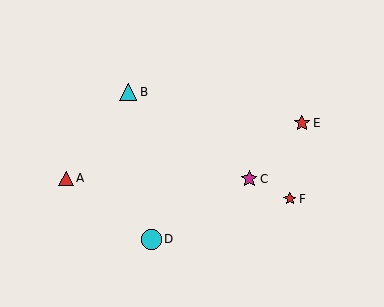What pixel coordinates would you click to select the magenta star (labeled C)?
Click at (249, 179) to select the magenta star C.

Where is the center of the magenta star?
The center of the magenta star is at (249, 179).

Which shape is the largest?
The cyan circle (labeled D) is the largest.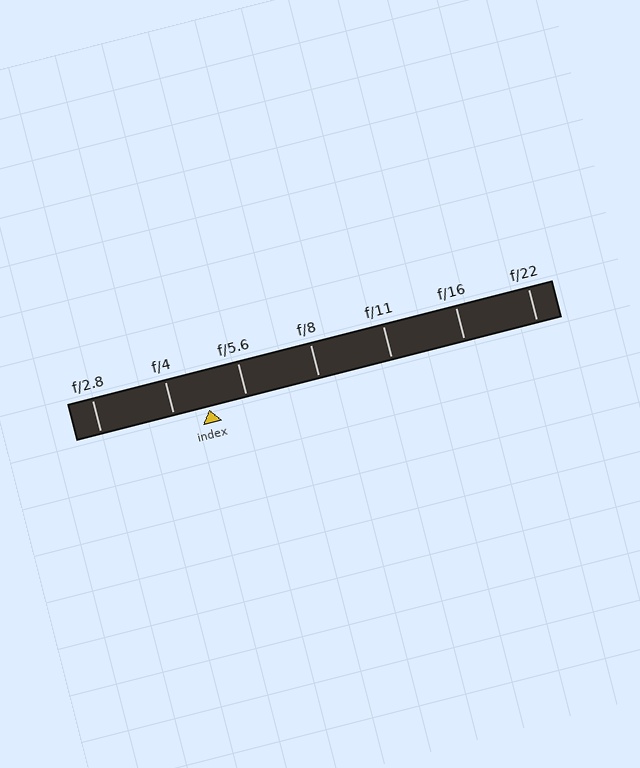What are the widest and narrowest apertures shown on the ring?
The widest aperture shown is f/2.8 and the narrowest is f/22.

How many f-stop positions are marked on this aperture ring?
There are 7 f-stop positions marked.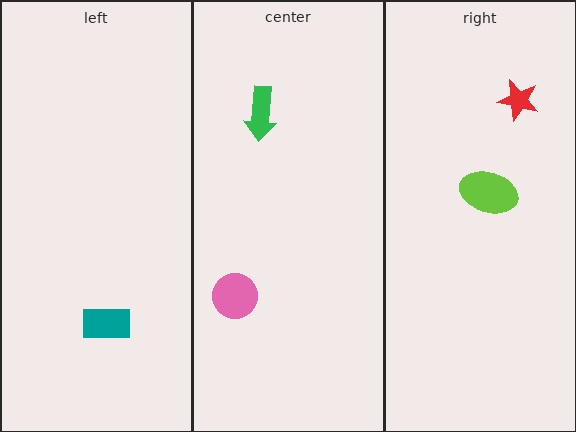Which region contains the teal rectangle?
The left region.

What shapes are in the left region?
The teal rectangle.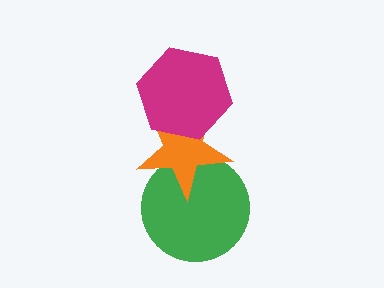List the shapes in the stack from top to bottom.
From top to bottom: the magenta hexagon, the orange star, the green circle.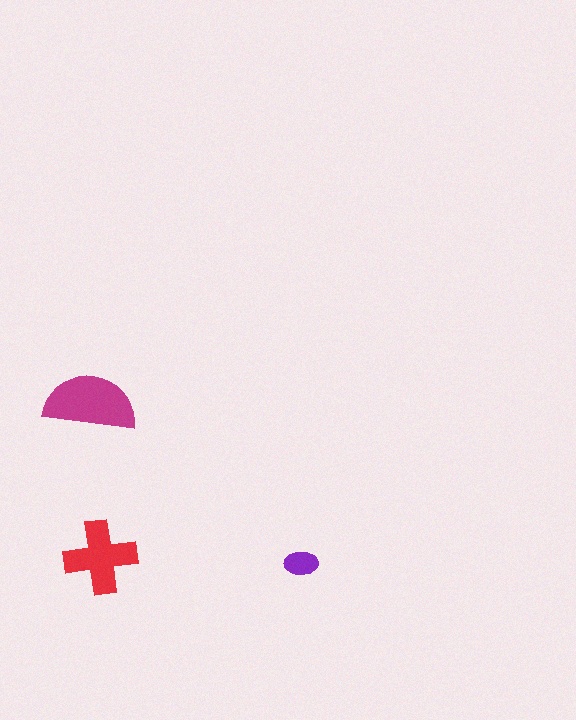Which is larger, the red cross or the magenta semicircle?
The magenta semicircle.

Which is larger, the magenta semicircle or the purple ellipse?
The magenta semicircle.